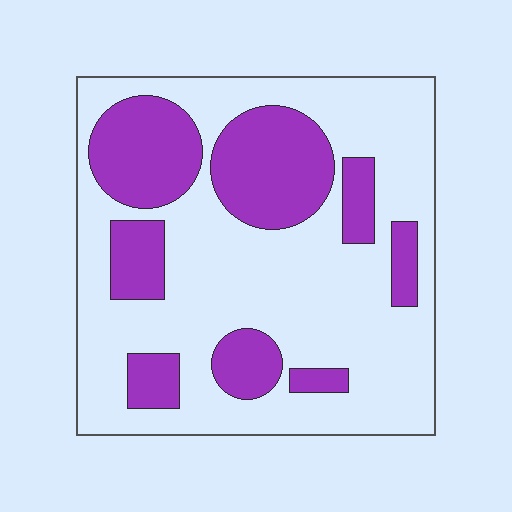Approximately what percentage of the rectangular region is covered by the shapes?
Approximately 30%.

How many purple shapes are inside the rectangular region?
8.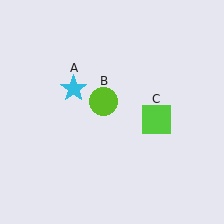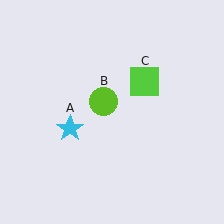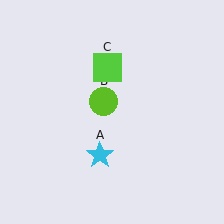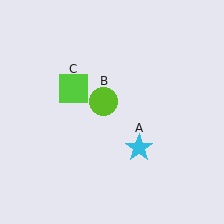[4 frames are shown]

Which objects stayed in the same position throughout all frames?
Lime circle (object B) remained stationary.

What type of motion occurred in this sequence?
The cyan star (object A), lime square (object C) rotated counterclockwise around the center of the scene.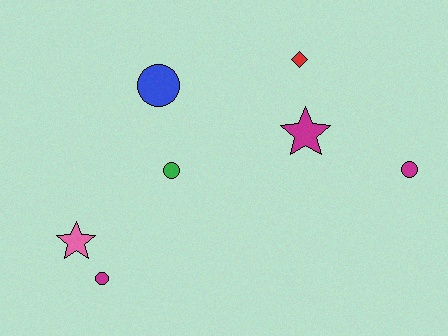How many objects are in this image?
There are 7 objects.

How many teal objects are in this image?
There are no teal objects.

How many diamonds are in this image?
There is 1 diamond.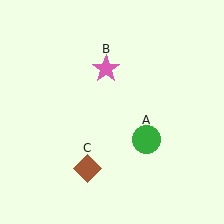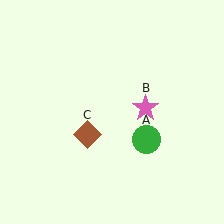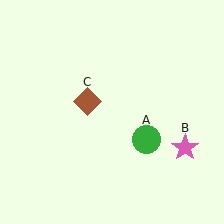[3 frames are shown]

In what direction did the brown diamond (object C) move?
The brown diamond (object C) moved up.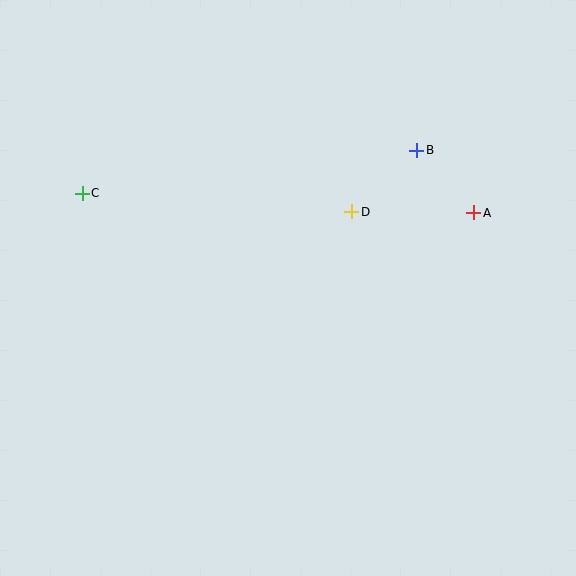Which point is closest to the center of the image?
Point D at (352, 212) is closest to the center.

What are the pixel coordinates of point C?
Point C is at (82, 193).